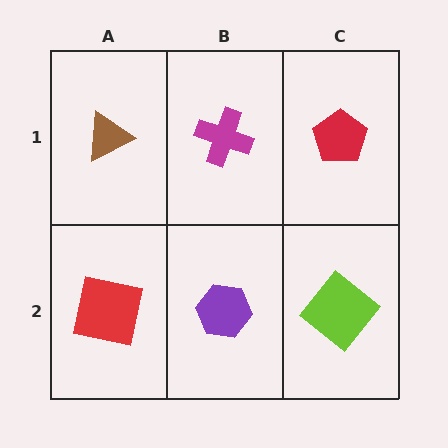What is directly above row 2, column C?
A red pentagon.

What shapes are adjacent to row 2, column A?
A brown triangle (row 1, column A), a purple hexagon (row 2, column B).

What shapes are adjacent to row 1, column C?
A lime diamond (row 2, column C), a magenta cross (row 1, column B).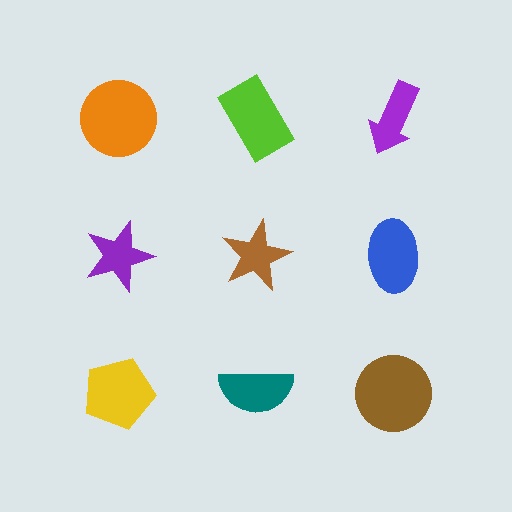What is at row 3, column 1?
A yellow pentagon.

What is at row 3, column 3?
A brown circle.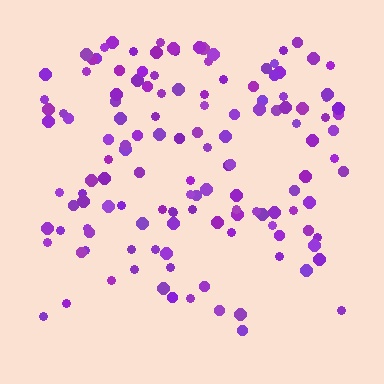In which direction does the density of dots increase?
From bottom to top, with the top side densest.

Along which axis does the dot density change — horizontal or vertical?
Vertical.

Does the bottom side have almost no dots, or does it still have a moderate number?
Still a moderate number, just noticeably fewer than the top.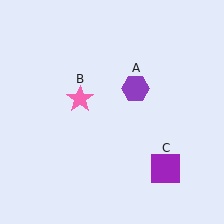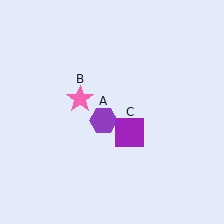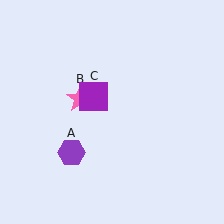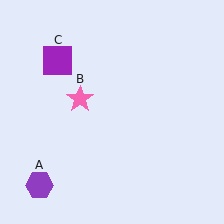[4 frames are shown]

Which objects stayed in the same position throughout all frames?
Pink star (object B) remained stationary.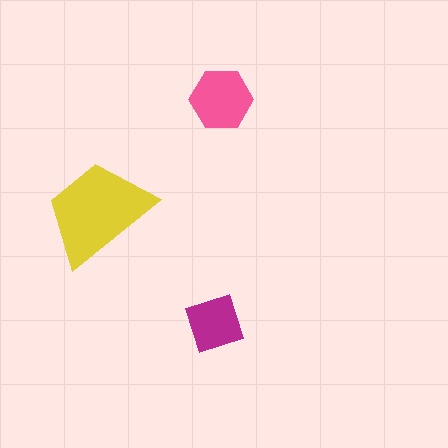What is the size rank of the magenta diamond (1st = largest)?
3rd.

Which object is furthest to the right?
The pink hexagon is rightmost.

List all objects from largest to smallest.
The yellow trapezoid, the pink hexagon, the magenta diamond.